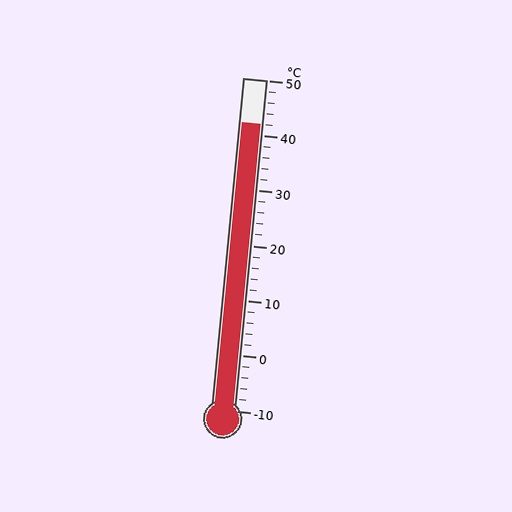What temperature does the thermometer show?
The thermometer shows approximately 42°C.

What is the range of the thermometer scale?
The thermometer scale ranges from -10°C to 50°C.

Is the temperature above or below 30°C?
The temperature is above 30°C.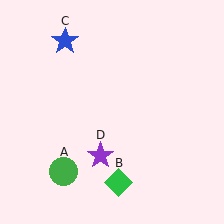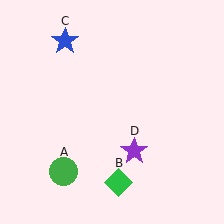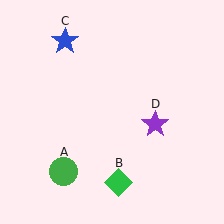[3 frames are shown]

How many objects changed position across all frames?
1 object changed position: purple star (object D).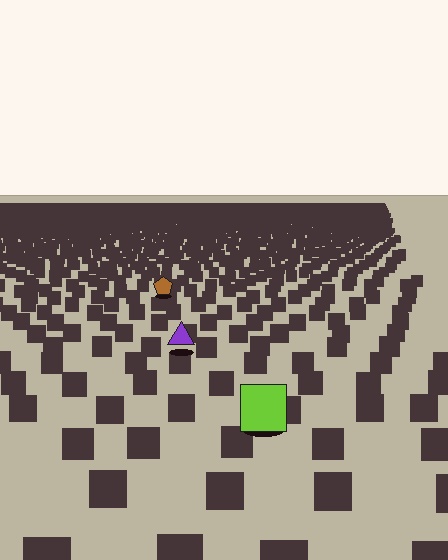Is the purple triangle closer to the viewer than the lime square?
No. The lime square is closer — you can tell from the texture gradient: the ground texture is coarser near it.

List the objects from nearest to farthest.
From nearest to farthest: the lime square, the purple triangle, the brown pentagon.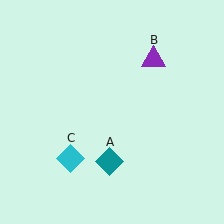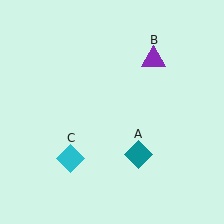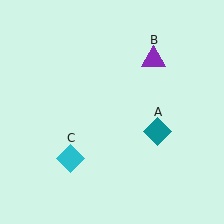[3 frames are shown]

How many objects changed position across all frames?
1 object changed position: teal diamond (object A).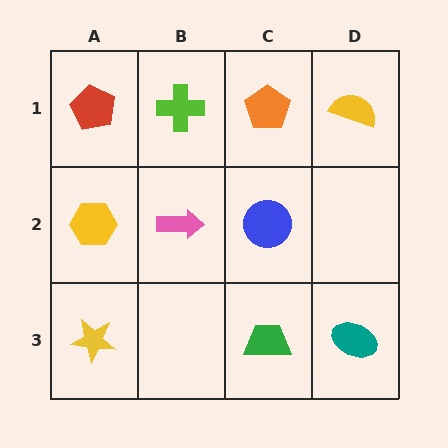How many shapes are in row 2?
3 shapes.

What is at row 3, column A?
A yellow star.